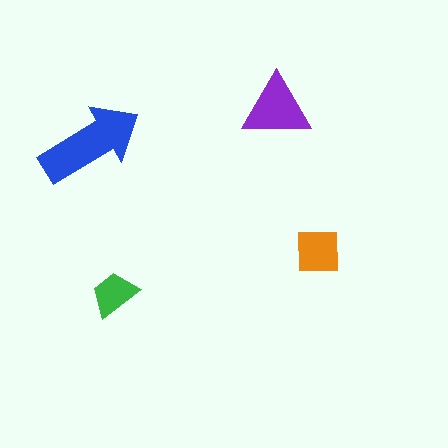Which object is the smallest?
The green trapezoid.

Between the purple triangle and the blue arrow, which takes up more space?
The blue arrow.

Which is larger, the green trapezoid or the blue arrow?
The blue arrow.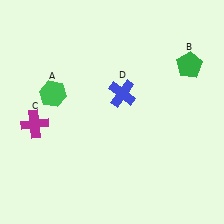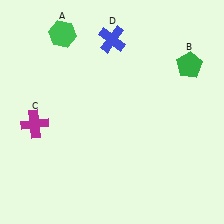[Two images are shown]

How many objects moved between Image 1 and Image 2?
2 objects moved between the two images.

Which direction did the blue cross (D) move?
The blue cross (D) moved up.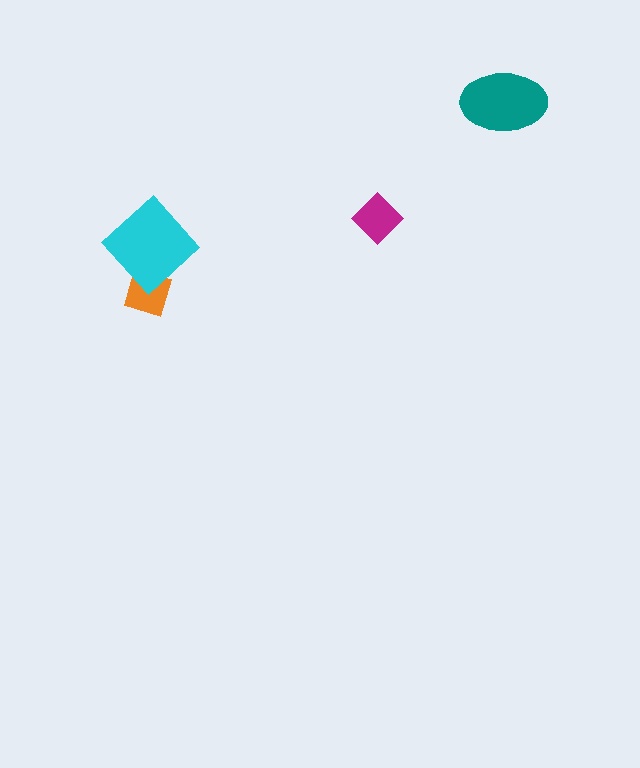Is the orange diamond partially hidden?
Yes, it is partially covered by another shape.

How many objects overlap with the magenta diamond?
0 objects overlap with the magenta diamond.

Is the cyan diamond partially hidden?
No, no other shape covers it.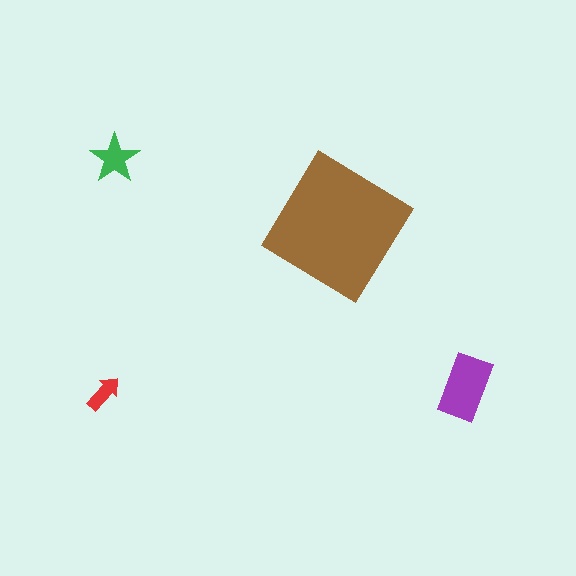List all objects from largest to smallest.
The brown diamond, the purple rectangle, the green star, the red arrow.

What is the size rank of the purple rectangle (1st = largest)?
2nd.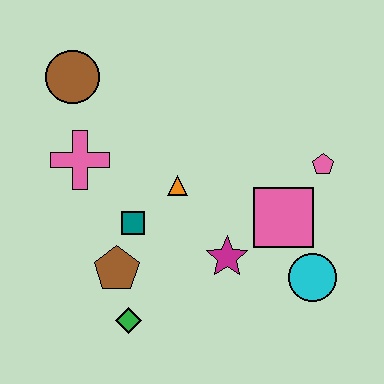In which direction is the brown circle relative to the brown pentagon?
The brown circle is above the brown pentagon.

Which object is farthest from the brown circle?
The cyan circle is farthest from the brown circle.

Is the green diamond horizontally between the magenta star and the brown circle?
Yes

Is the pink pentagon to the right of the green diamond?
Yes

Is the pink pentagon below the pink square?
No